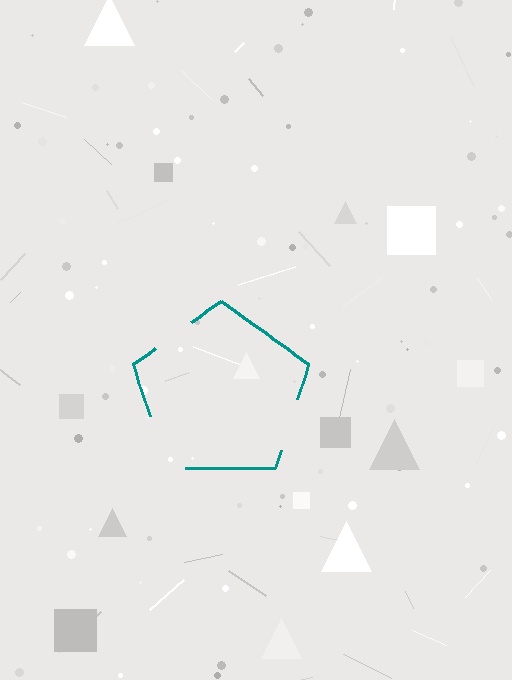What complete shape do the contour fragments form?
The contour fragments form a pentagon.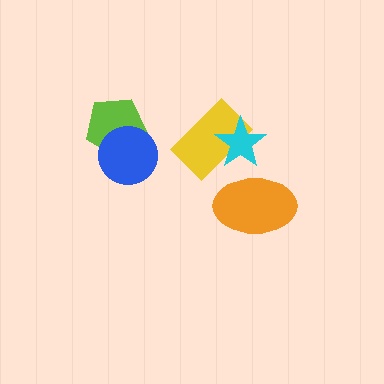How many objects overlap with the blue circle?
1 object overlaps with the blue circle.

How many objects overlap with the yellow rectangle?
1 object overlaps with the yellow rectangle.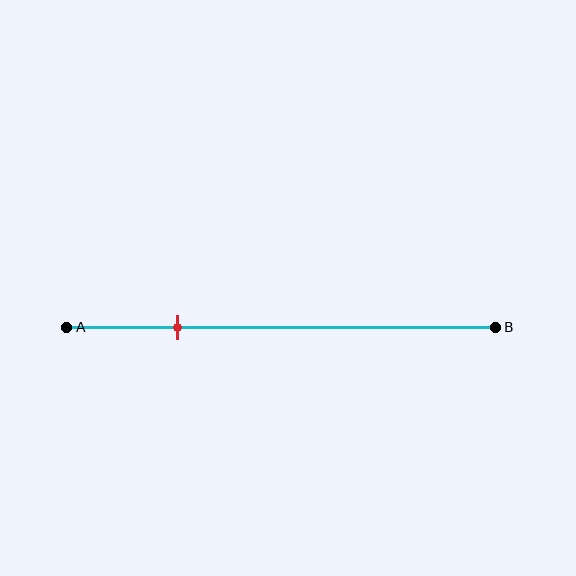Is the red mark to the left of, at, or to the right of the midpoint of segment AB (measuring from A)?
The red mark is to the left of the midpoint of segment AB.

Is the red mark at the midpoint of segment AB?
No, the mark is at about 25% from A, not at the 50% midpoint.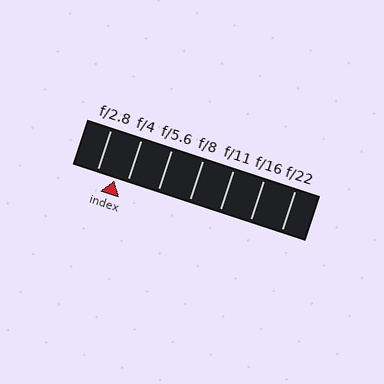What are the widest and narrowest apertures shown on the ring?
The widest aperture shown is f/2.8 and the narrowest is f/22.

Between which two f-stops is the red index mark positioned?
The index mark is between f/2.8 and f/4.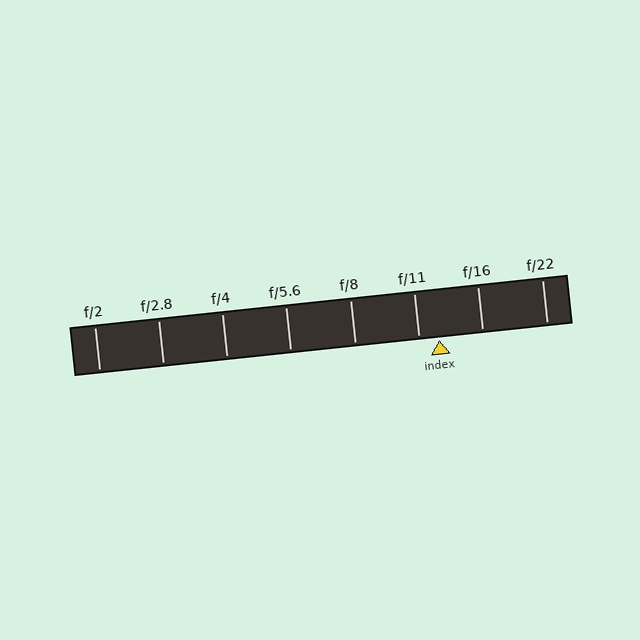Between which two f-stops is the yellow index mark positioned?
The index mark is between f/11 and f/16.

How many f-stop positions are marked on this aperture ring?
There are 8 f-stop positions marked.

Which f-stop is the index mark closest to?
The index mark is closest to f/11.